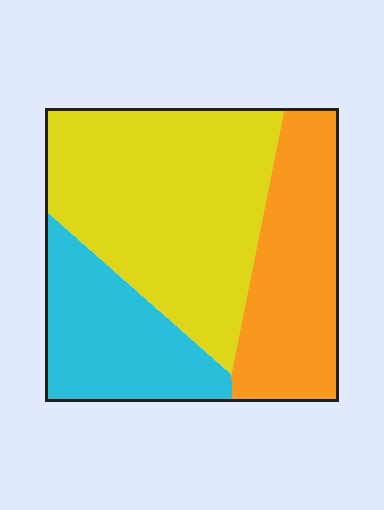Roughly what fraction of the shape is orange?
Orange covers around 30% of the shape.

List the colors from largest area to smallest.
From largest to smallest: yellow, orange, cyan.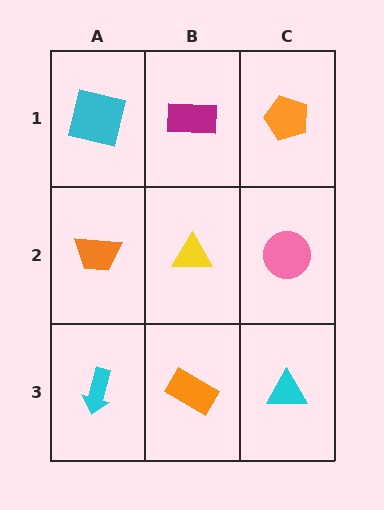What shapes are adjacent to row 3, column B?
A yellow triangle (row 2, column B), a cyan arrow (row 3, column A), a cyan triangle (row 3, column C).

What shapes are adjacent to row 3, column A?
An orange trapezoid (row 2, column A), an orange rectangle (row 3, column B).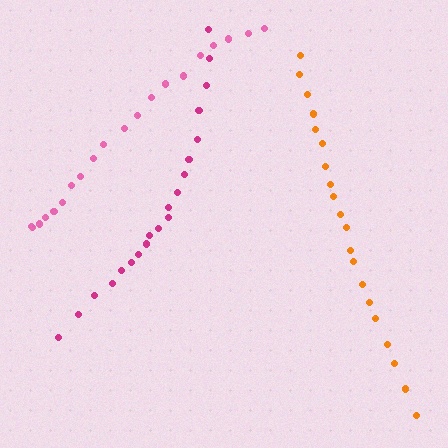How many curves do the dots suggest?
There are 3 distinct paths.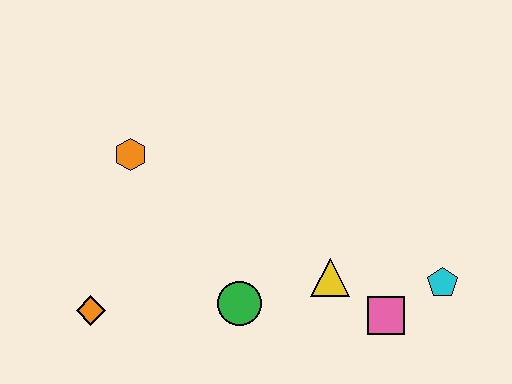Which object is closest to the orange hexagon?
The orange diamond is closest to the orange hexagon.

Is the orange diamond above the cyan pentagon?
No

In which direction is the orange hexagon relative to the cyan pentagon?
The orange hexagon is to the left of the cyan pentagon.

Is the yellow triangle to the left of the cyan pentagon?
Yes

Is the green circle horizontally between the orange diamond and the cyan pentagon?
Yes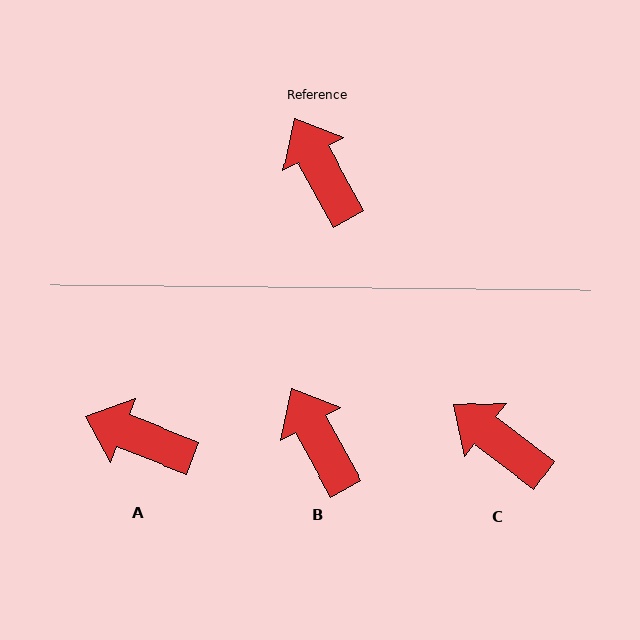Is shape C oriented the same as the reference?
No, it is off by about 24 degrees.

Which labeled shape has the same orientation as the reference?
B.